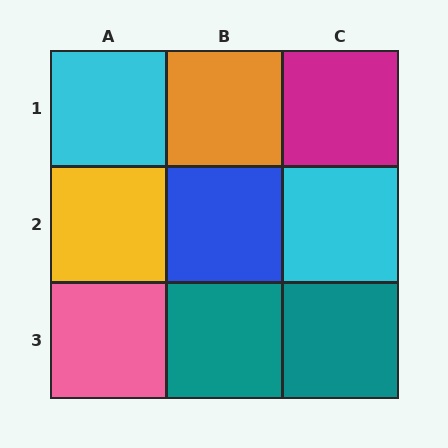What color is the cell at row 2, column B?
Blue.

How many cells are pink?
1 cell is pink.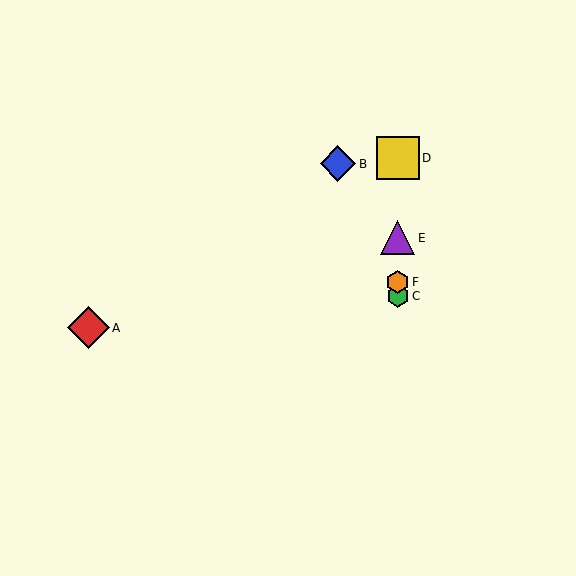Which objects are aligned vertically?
Objects C, D, E, F are aligned vertically.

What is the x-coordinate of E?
Object E is at x≈398.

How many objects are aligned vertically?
4 objects (C, D, E, F) are aligned vertically.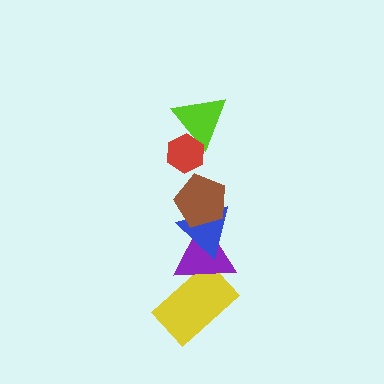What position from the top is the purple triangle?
The purple triangle is 5th from the top.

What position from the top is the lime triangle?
The lime triangle is 2nd from the top.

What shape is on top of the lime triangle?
The red hexagon is on top of the lime triangle.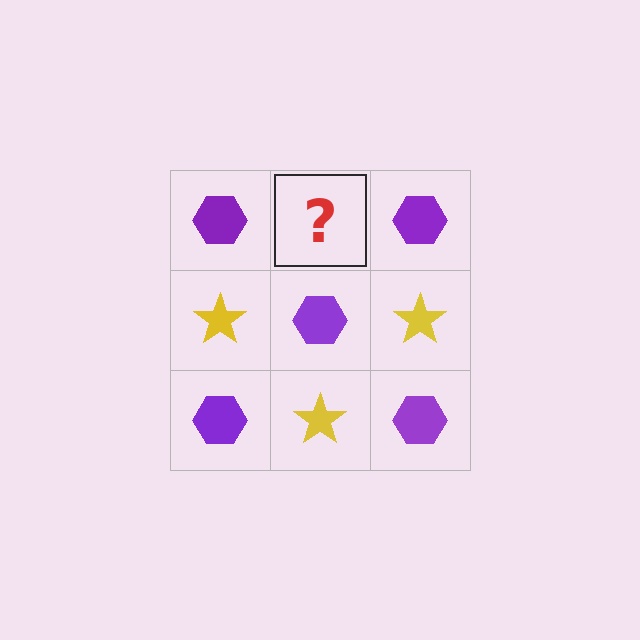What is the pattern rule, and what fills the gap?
The rule is that it alternates purple hexagon and yellow star in a checkerboard pattern. The gap should be filled with a yellow star.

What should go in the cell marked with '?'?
The missing cell should contain a yellow star.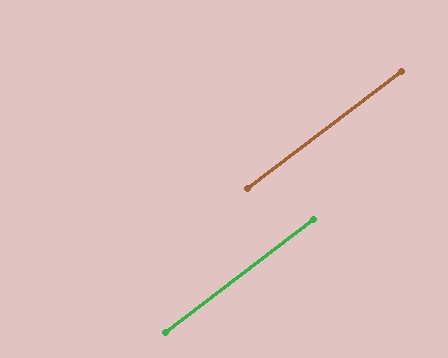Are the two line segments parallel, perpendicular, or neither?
Parallel — their directions differ by only 0.1°.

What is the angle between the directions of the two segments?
Approximately 0 degrees.